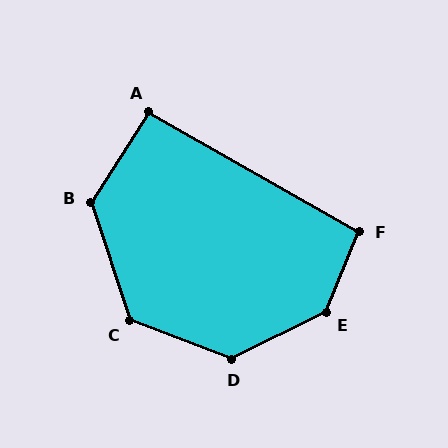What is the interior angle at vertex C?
Approximately 129 degrees (obtuse).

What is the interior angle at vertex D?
Approximately 133 degrees (obtuse).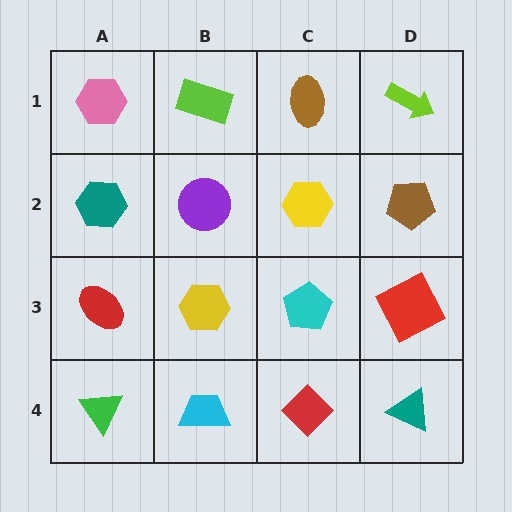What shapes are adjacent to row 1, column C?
A yellow hexagon (row 2, column C), a lime rectangle (row 1, column B), a lime arrow (row 1, column D).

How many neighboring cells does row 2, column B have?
4.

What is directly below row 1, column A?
A teal hexagon.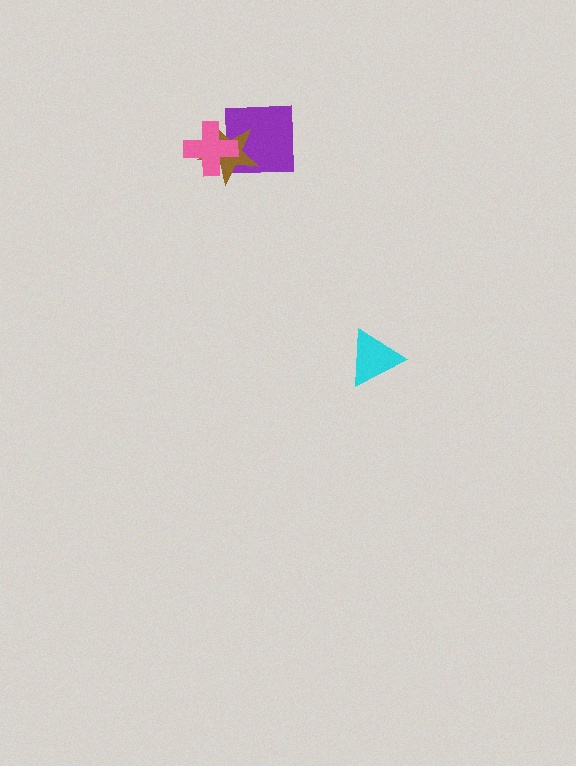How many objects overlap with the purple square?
2 objects overlap with the purple square.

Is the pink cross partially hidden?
No, no other shape covers it.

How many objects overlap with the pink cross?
2 objects overlap with the pink cross.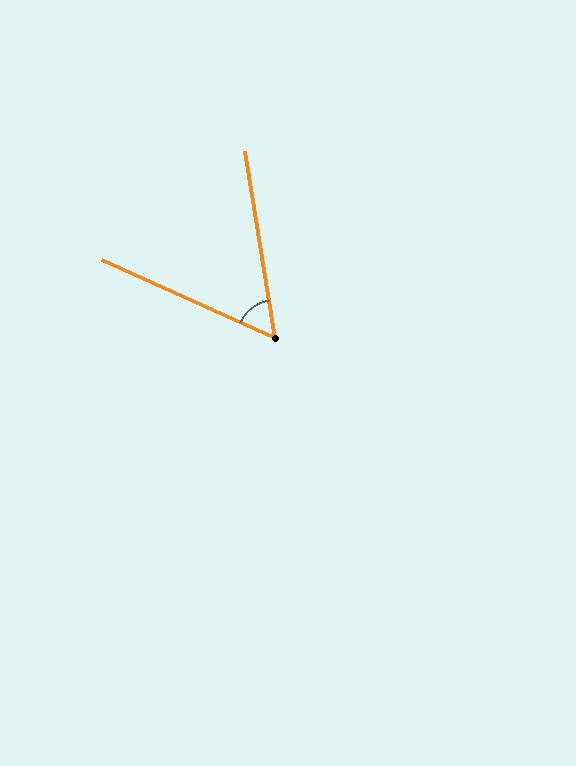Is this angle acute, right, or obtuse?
It is acute.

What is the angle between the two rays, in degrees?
Approximately 57 degrees.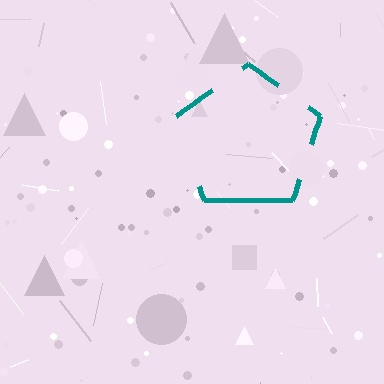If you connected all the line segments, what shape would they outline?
They would outline a pentagon.